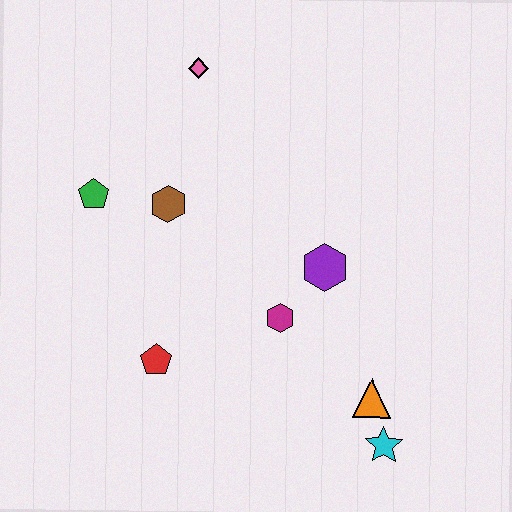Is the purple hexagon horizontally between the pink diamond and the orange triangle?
Yes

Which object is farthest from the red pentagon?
The pink diamond is farthest from the red pentagon.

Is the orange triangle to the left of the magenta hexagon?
No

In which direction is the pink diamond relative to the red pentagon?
The pink diamond is above the red pentagon.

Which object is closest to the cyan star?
The orange triangle is closest to the cyan star.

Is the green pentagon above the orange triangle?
Yes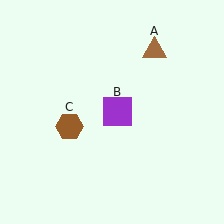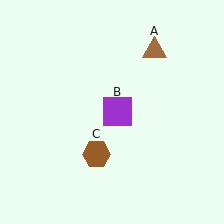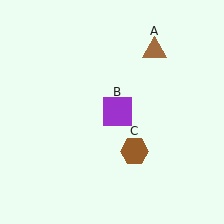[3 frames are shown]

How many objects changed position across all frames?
1 object changed position: brown hexagon (object C).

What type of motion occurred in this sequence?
The brown hexagon (object C) rotated counterclockwise around the center of the scene.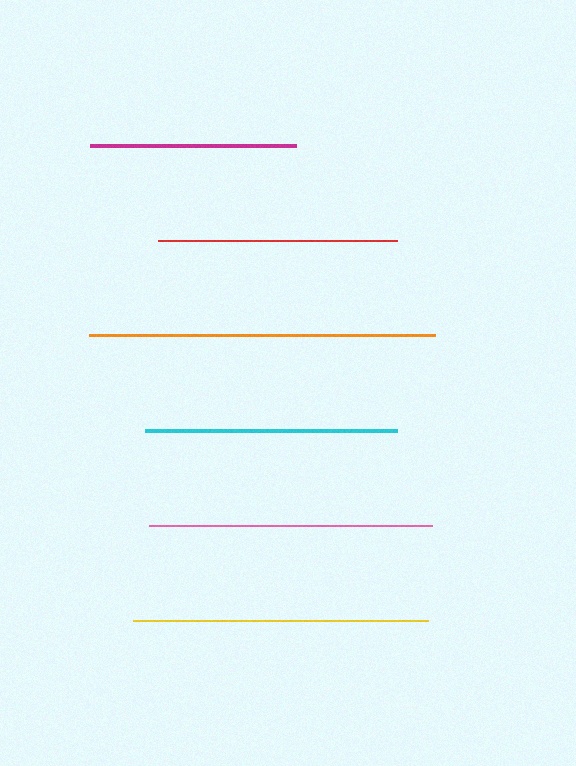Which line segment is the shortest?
The magenta line is the shortest at approximately 207 pixels.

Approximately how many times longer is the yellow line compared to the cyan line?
The yellow line is approximately 1.2 times the length of the cyan line.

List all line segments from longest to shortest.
From longest to shortest: orange, yellow, pink, cyan, red, magenta.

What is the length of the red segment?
The red segment is approximately 239 pixels long.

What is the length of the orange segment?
The orange segment is approximately 346 pixels long.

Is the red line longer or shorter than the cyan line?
The cyan line is longer than the red line.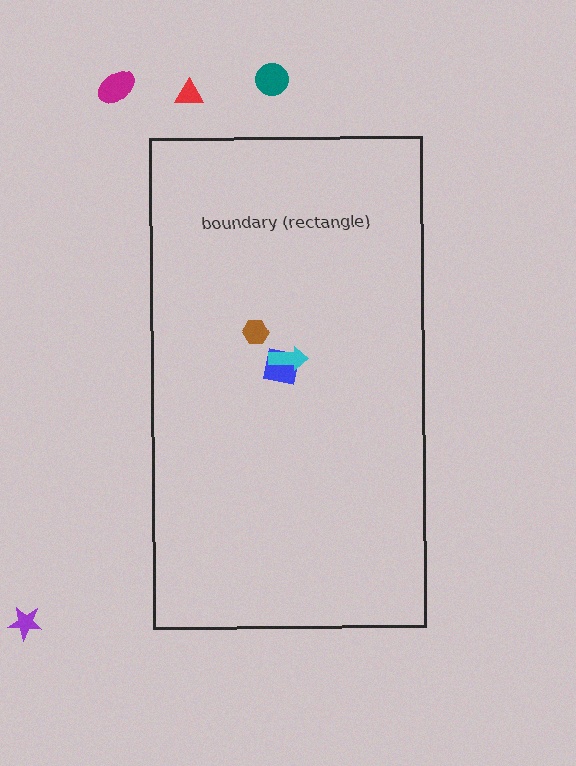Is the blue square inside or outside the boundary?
Inside.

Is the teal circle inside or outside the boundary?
Outside.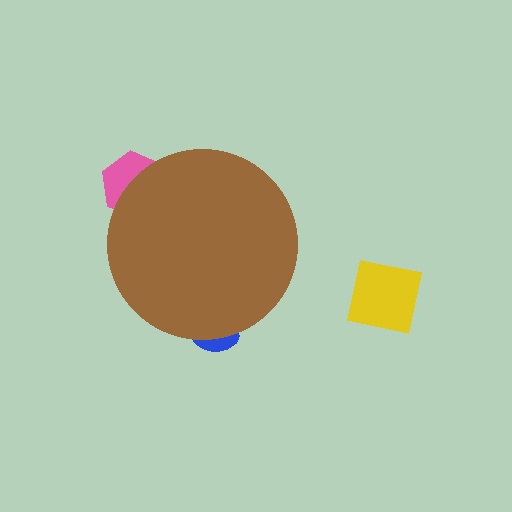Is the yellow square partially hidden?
No, the yellow square is fully visible.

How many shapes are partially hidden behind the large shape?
2 shapes are partially hidden.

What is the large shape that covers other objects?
A brown circle.